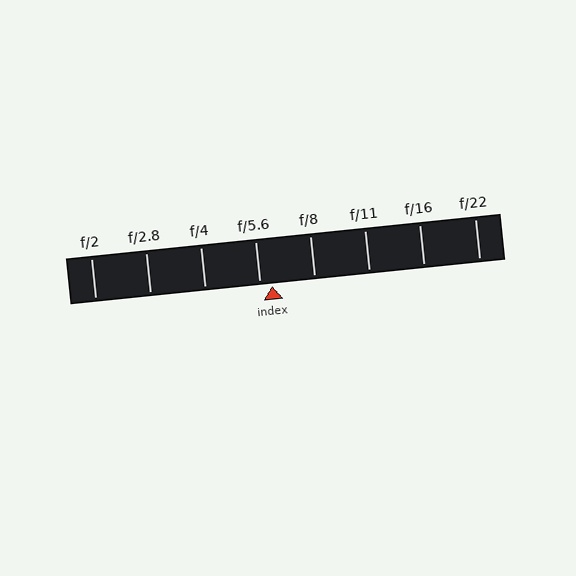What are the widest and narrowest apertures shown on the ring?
The widest aperture shown is f/2 and the narrowest is f/22.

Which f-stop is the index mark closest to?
The index mark is closest to f/5.6.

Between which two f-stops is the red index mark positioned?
The index mark is between f/5.6 and f/8.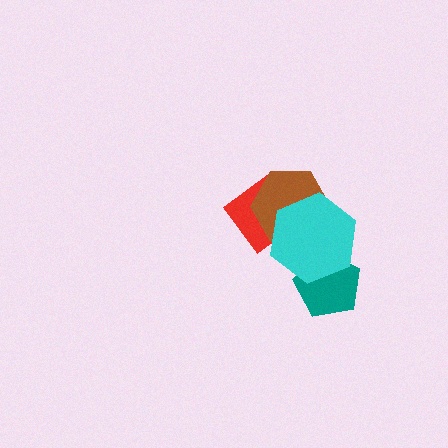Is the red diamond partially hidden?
Yes, it is partially covered by another shape.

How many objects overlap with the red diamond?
2 objects overlap with the red diamond.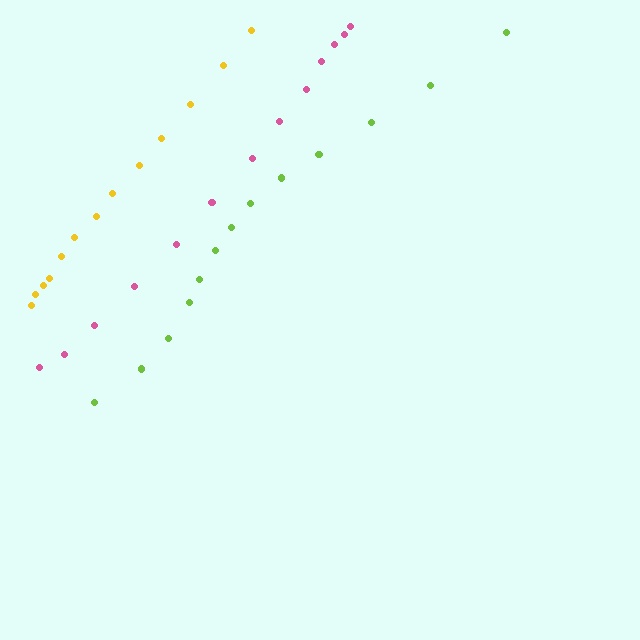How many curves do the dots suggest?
There are 3 distinct paths.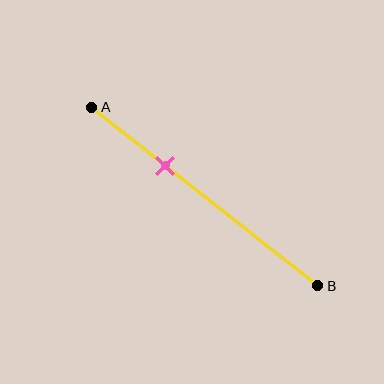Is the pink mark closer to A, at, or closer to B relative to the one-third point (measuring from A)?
The pink mark is approximately at the one-third point of segment AB.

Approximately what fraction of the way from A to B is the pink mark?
The pink mark is approximately 35% of the way from A to B.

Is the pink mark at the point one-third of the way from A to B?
Yes, the mark is approximately at the one-third point.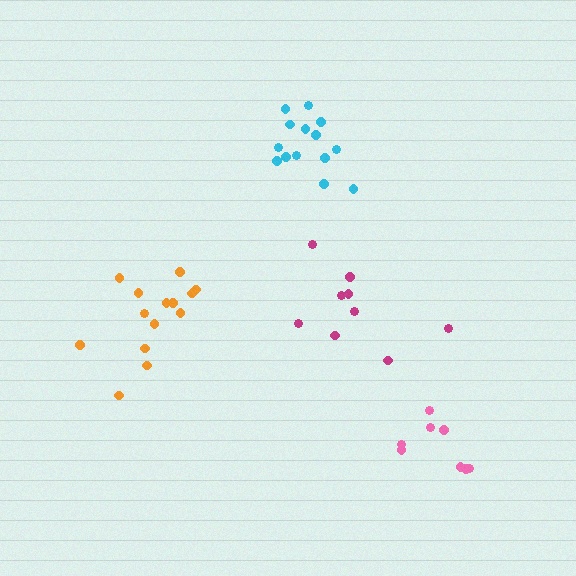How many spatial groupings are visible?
There are 4 spatial groupings.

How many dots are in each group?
Group 1: 14 dots, Group 2: 9 dots, Group 3: 8 dots, Group 4: 14 dots (45 total).